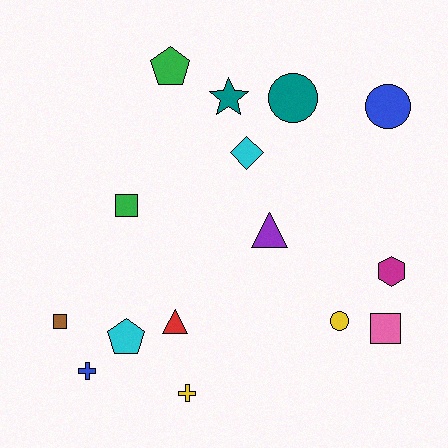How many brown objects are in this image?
There is 1 brown object.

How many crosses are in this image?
There are 2 crosses.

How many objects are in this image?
There are 15 objects.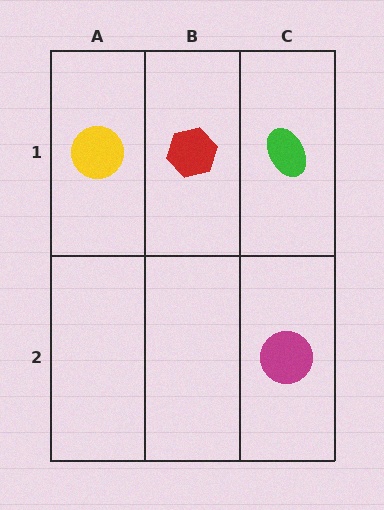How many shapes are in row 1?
3 shapes.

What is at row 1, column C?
A green ellipse.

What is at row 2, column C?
A magenta circle.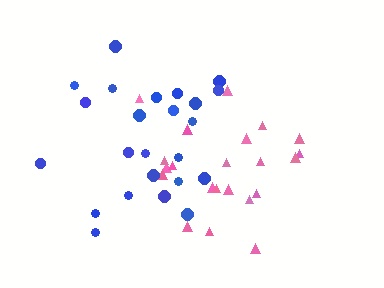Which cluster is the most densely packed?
Pink.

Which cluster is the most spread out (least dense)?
Blue.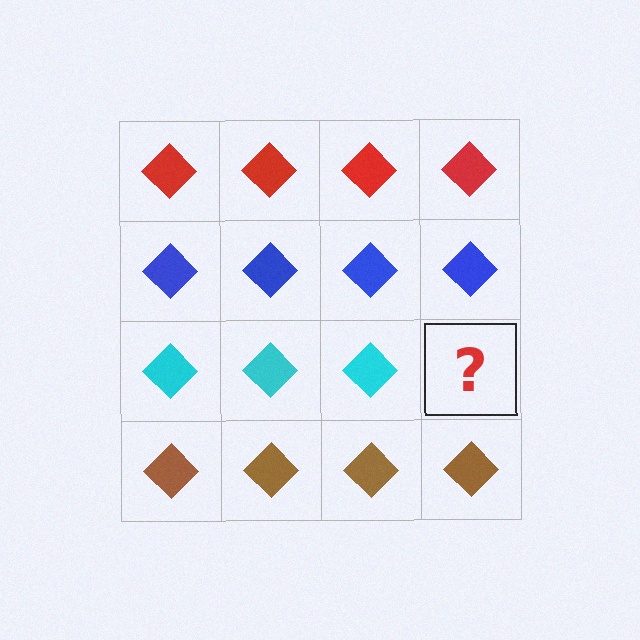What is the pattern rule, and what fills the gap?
The rule is that each row has a consistent color. The gap should be filled with a cyan diamond.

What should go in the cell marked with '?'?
The missing cell should contain a cyan diamond.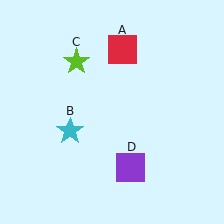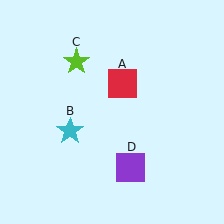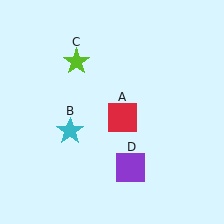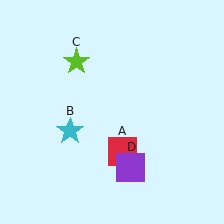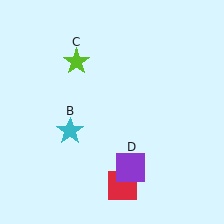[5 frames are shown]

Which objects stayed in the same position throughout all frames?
Cyan star (object B) and lime star (object C) and purple square (object D) remained stationary.